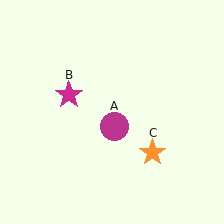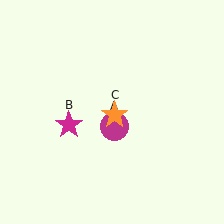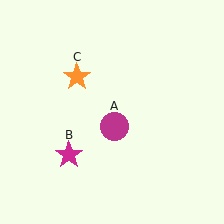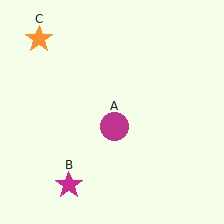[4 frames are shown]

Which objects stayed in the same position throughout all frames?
Magenta circle (object A) remained stationary.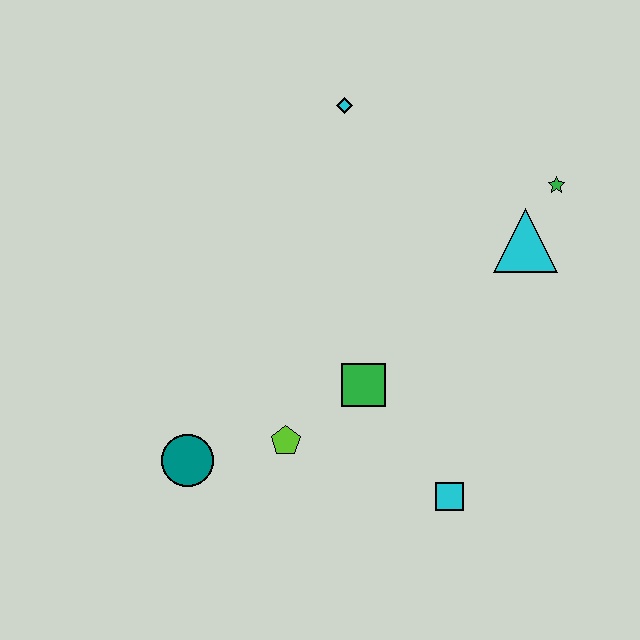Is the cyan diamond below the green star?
No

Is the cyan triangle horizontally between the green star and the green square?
Yes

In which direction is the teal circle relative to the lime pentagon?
The teal circle is to the left of the lime pentagon.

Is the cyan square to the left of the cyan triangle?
Yes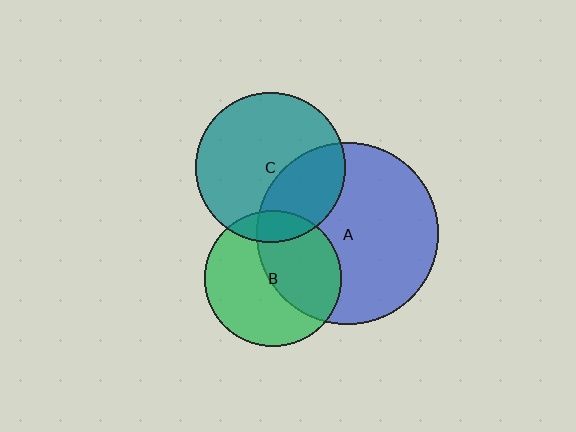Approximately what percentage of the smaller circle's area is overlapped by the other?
Approximately 45%.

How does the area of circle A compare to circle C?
Approximately 1.5 times.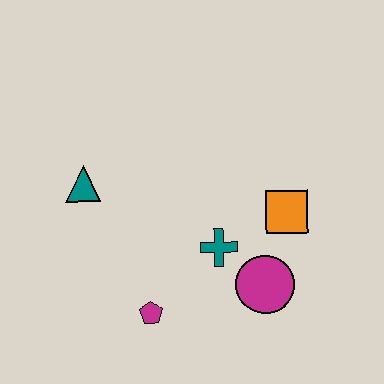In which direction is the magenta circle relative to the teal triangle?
The magenta circle is to the right of the teal triangle.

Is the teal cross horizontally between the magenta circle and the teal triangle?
Yes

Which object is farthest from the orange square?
The teal triangle is farthest from the orange square.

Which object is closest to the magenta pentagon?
The teal cross is closest to the magenta pentagon.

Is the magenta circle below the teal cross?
Yes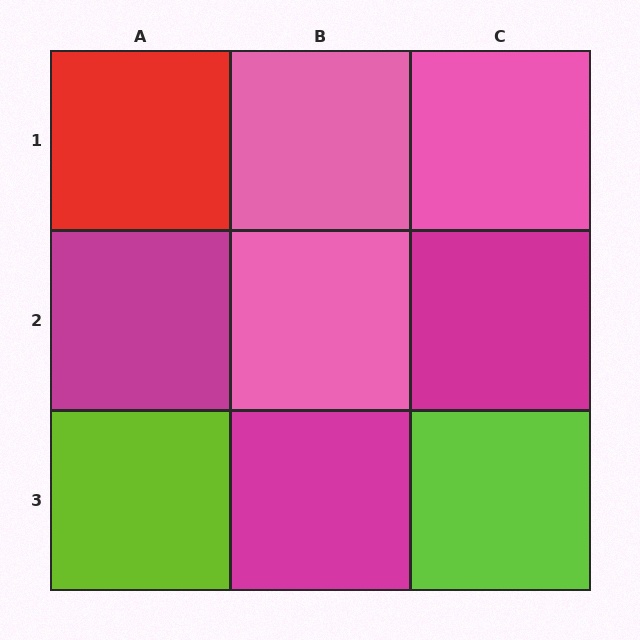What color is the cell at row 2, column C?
Magenta.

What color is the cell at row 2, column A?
Magenta.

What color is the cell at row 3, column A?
Lime.